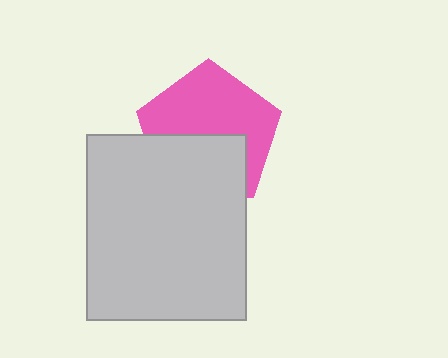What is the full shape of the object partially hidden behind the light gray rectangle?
The partially hidden object is a pink pentagon.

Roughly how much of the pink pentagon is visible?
About half of it is visible (roughly 57%).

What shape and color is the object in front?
The object in front is a light gray rectangle.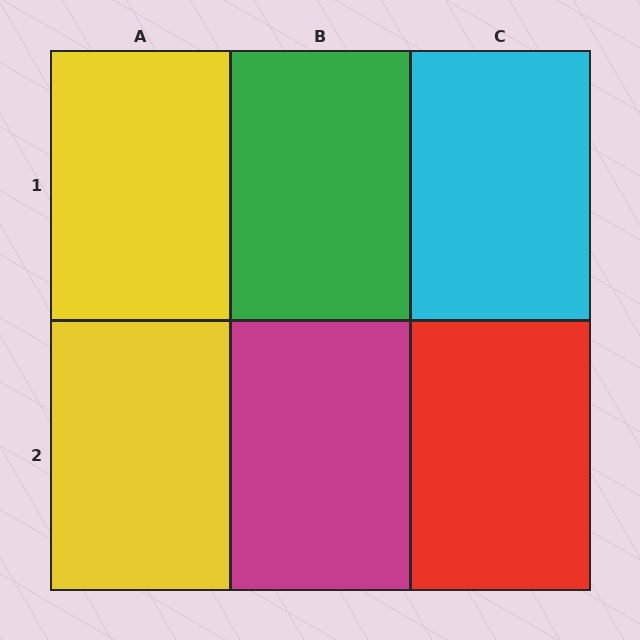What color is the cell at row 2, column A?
Yellow.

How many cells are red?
1 cell is red.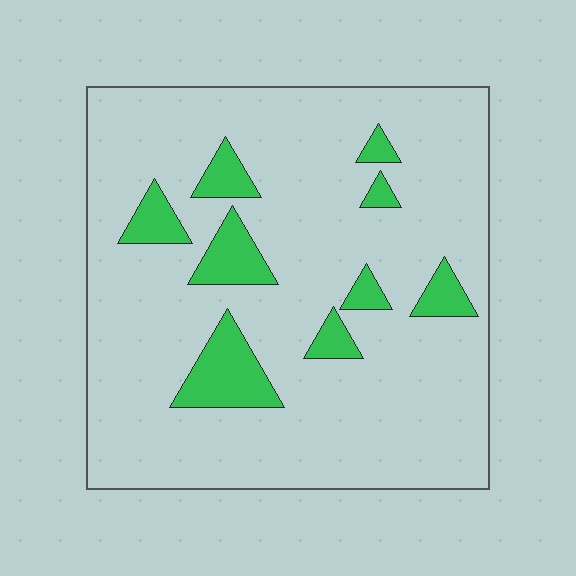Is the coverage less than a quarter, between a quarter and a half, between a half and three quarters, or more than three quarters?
Less than a quarter.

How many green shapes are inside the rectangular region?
9.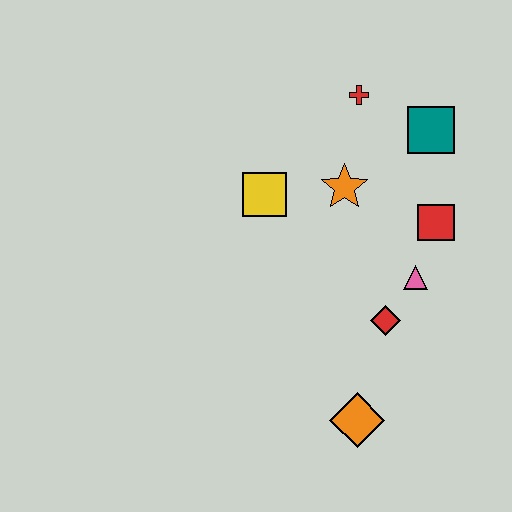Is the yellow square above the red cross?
No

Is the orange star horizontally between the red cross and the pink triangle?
No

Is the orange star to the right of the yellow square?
Yes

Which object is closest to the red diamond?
The pink triangle is closest to the red diamond.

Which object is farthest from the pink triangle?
The red cross is farthest from the pink triangle.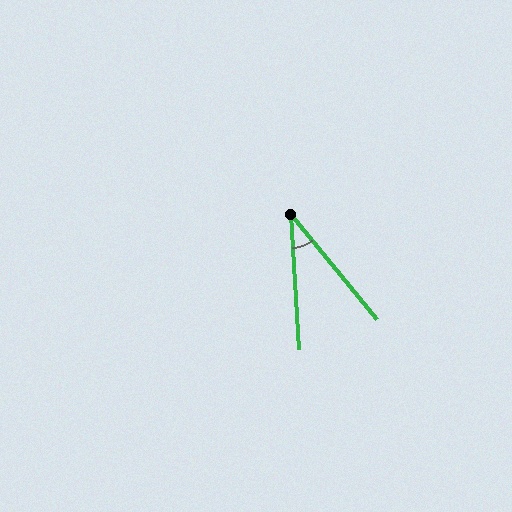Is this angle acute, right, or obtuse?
It is acute.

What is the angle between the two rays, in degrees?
Approximately 36 degrees.